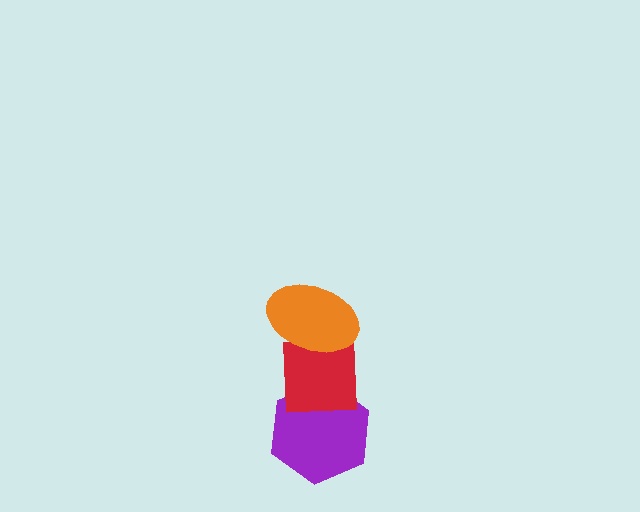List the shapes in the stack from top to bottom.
From top to bottom: the orange ellipse, the red square, the purple hexagon.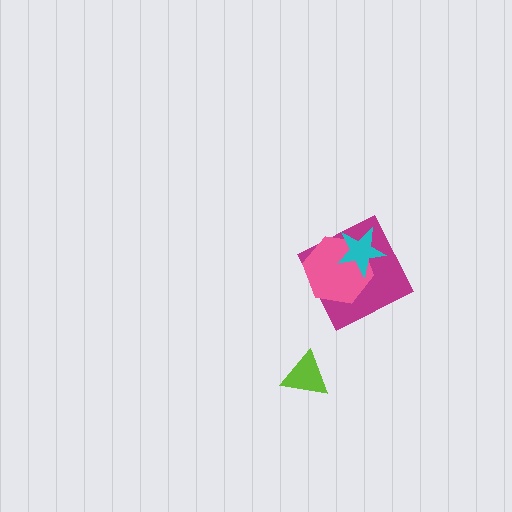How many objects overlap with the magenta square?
2 objects overlap with the magenta square.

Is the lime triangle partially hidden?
No, no other shape covers it.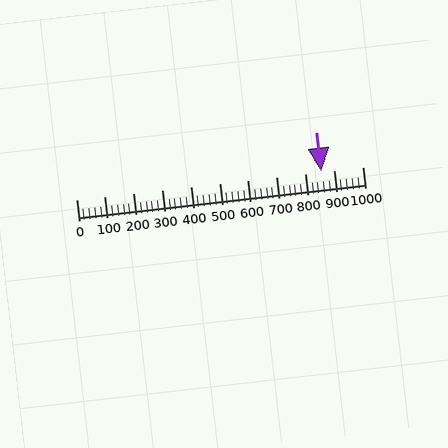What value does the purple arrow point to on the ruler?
The purple arrow points to approximately 857.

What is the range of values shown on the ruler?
The ruler shows values from 0 to 1000.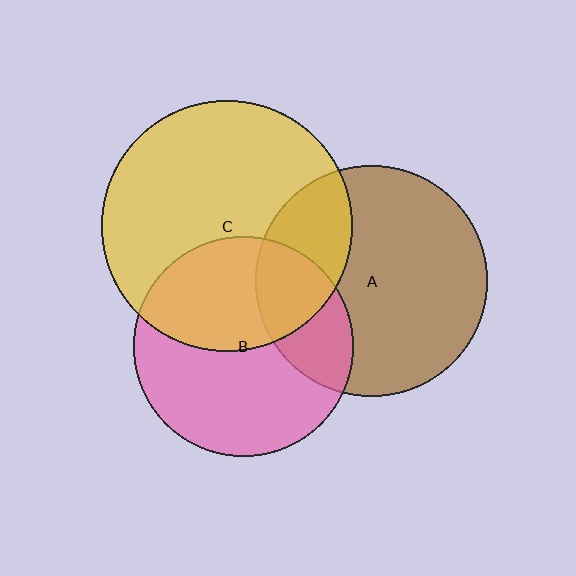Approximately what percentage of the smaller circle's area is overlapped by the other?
Approximately 25%.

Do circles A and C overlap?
Yes.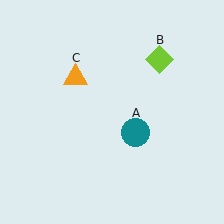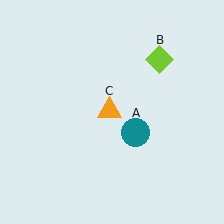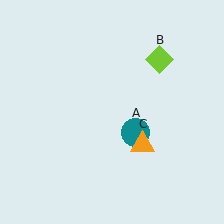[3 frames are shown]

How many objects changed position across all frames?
1 object changed position: orange triangle (object C).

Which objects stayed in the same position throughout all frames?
Teal circle (object A) and lime diamond (object B) remained stationary.